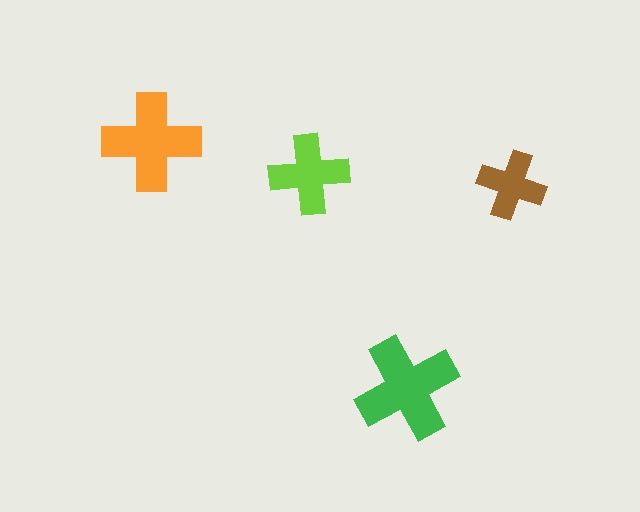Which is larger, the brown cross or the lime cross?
The lime one.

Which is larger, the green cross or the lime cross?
The green one.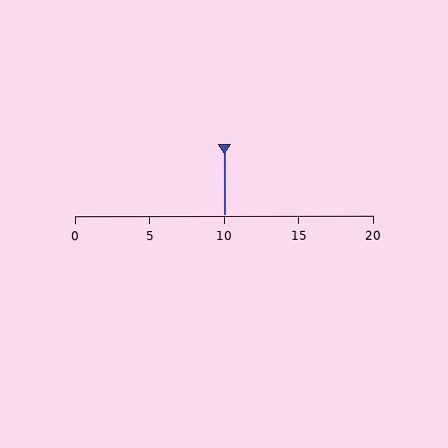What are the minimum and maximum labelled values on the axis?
The axis runs from 0 to 20.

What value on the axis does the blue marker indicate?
The marker indicates approximately 10.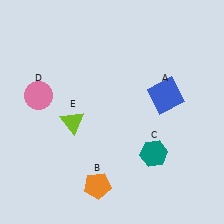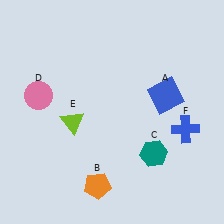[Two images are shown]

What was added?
A blue cross (F) was added in Image 2.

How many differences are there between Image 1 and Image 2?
There is 1 difference between the two images.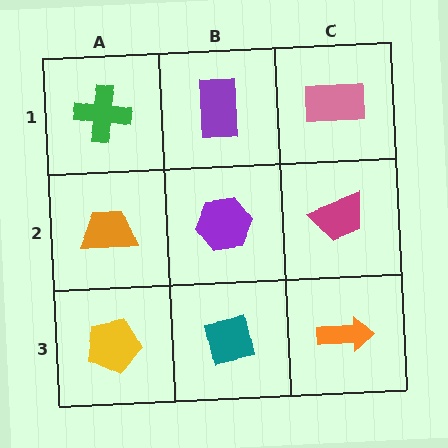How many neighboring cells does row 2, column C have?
3.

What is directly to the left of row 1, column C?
A purple rectangle.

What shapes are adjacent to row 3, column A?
An orange trapezoid (row 2, column A), a teal square (row 3, column B).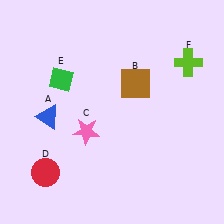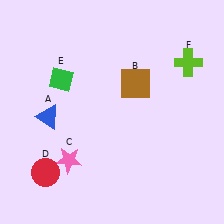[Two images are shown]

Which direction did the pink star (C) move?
The pink star (C) moved down.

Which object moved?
The pink star (C) moved down.